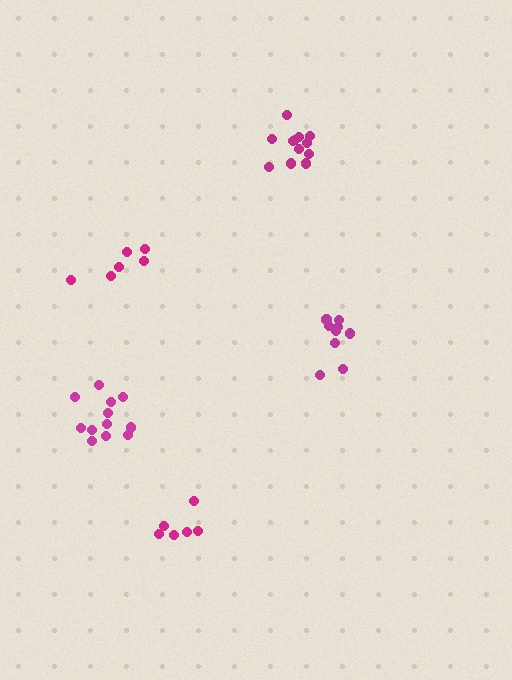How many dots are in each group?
Group 1: 12 dots, Group 2: 6 dots, Group 3: 10 dots, Group 4: 6 dots, Group 5: 12 dots (46 total).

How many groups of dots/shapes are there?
There are 5 groups.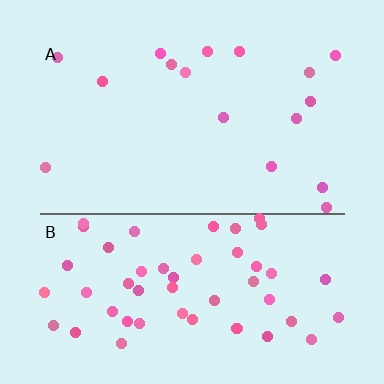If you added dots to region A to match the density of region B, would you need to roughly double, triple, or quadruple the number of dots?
Approximately triple.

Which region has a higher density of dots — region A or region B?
B (the bottom).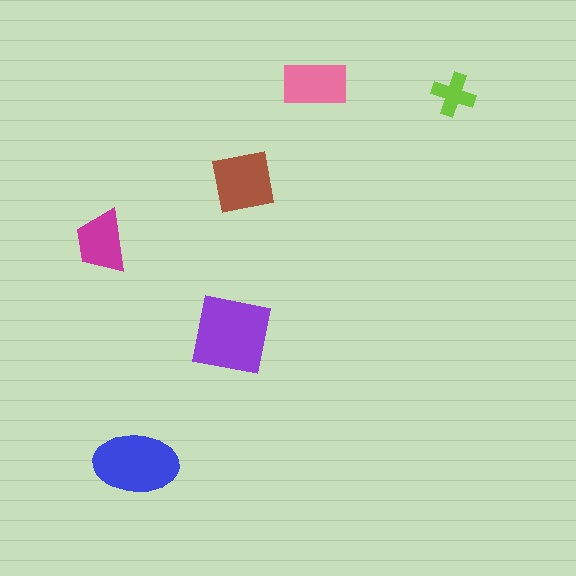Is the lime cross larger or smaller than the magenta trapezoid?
Smaller.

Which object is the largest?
The purple square.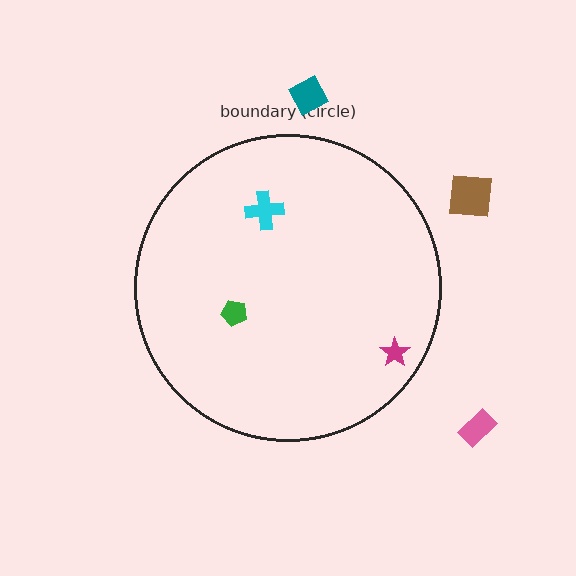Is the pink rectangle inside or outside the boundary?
Outside.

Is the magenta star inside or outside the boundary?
Inside.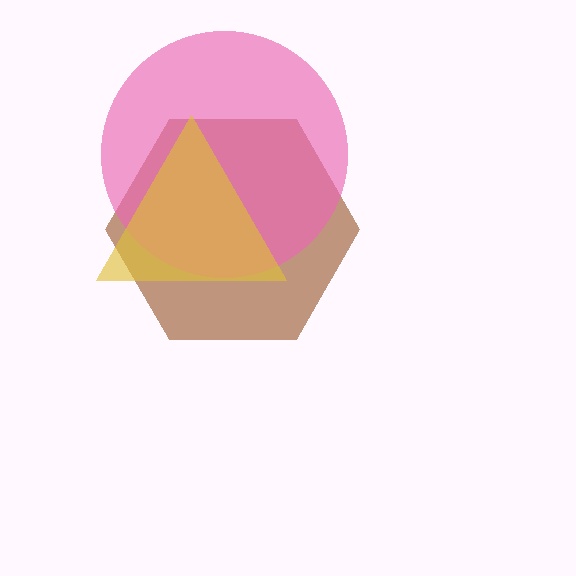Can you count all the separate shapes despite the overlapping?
Yes, there are 3 separate shapes.